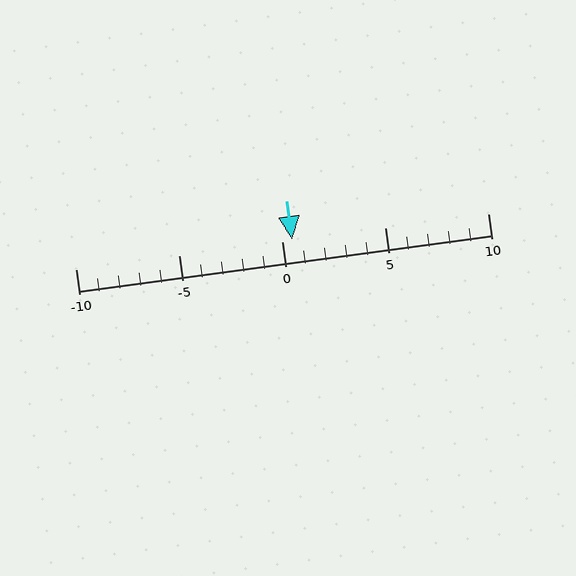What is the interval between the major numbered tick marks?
The major tick marks are spaced 5 units apart.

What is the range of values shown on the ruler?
The ruler shows values from -10 to 10.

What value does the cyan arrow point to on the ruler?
The cyan arrow points to approximately 0.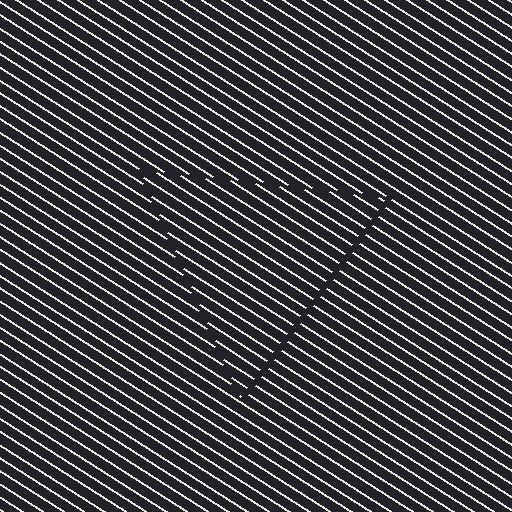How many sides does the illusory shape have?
3 sides — the line-ends trace a triangle.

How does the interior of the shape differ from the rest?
The interior of the shape contains the same grating, shifted by half a period — the contour is defined by the phase discontinuity where line-ends from the inner and outer gratings abut.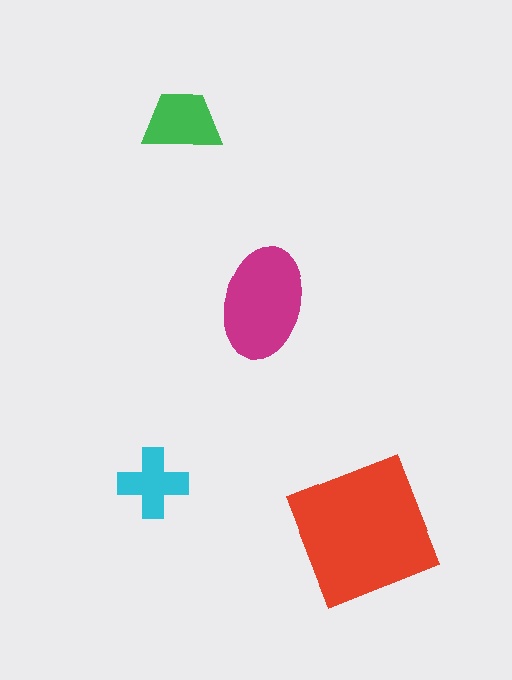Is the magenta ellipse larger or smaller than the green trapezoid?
Larger.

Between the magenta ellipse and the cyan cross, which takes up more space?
The magenta ellipse.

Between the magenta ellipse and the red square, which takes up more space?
The red square.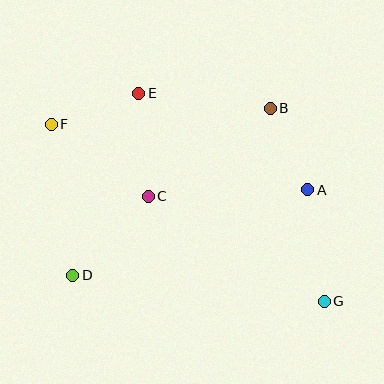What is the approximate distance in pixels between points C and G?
The distance between C and G is approximately 205 pixels.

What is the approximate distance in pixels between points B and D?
The distance between B and D is approximately 259 pixels.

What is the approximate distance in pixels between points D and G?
The distance between D and G is approximately 253 pixels.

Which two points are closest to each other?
Points A and B are closest to each other.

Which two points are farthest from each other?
Points F and G are farthest from each other.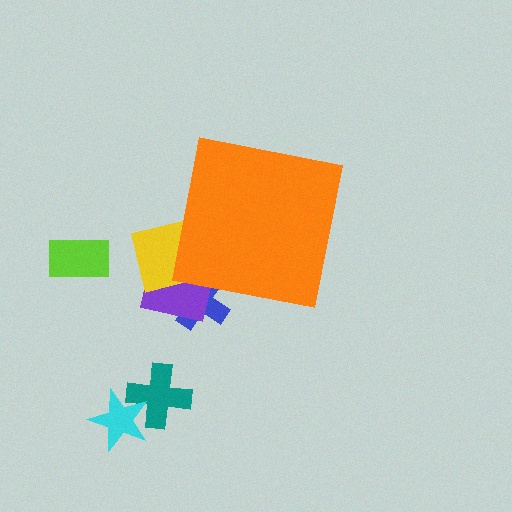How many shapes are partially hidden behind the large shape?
3 shapes are partially hidden.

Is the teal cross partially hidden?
No, the teal cross is fully visible.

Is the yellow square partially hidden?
Yes, the yellow square is partially hidden behind the orange square.